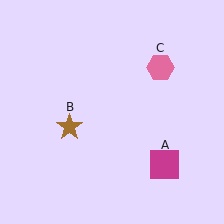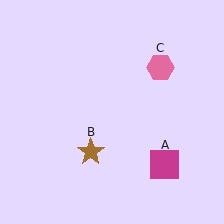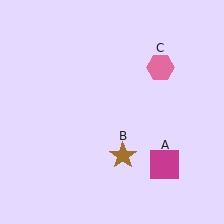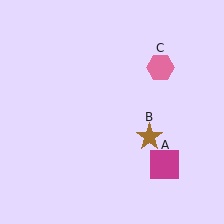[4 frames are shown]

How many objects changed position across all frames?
1 object changed position: brown star (object B).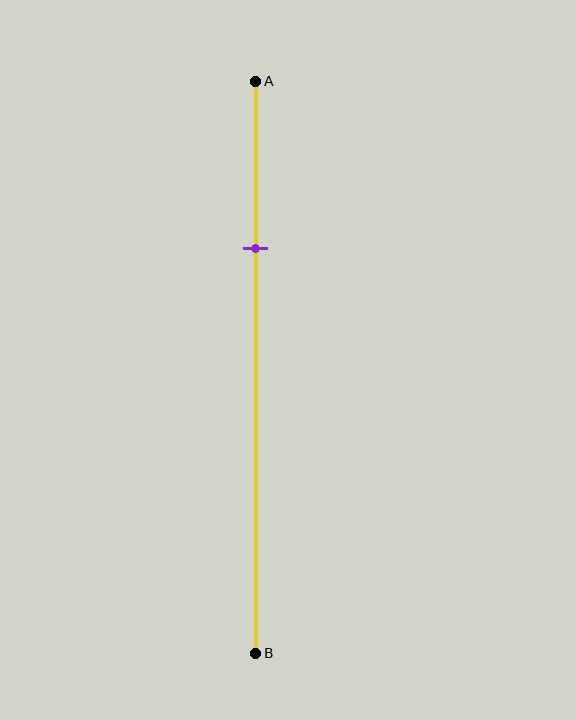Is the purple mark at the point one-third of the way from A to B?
No, the mark is at about 30% from A, not at the 33% one-third point.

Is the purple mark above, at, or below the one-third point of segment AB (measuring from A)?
The purple mark is above the one-third point of segment AB.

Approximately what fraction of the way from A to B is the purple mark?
The purple mark is approximately 30% of the way from A to B.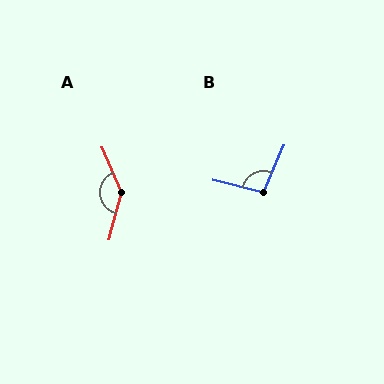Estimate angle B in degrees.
Approximately 100 degrees.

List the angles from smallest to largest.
B (100°), A (142°).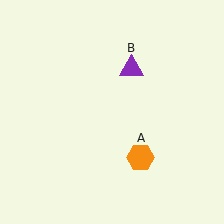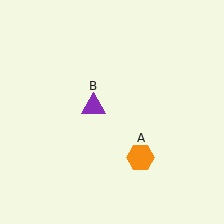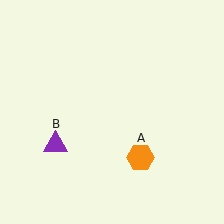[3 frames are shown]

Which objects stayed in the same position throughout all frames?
Orange hexagon (object A) remained stationary.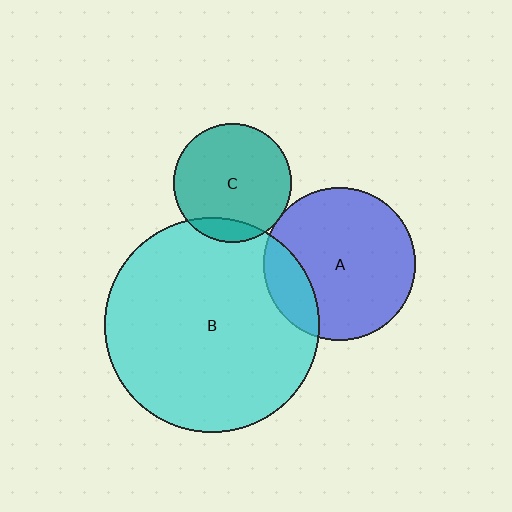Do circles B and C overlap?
Yes.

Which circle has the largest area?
Circle B (cyan).